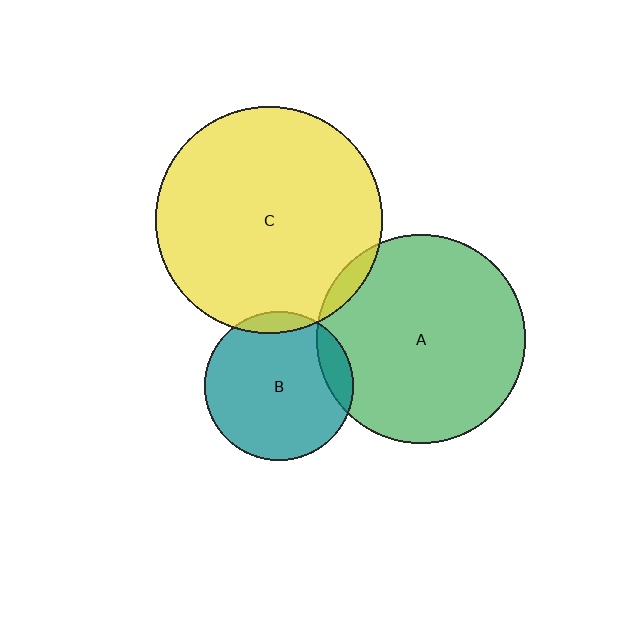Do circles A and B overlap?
Yes.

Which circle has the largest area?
Circle C (yellow).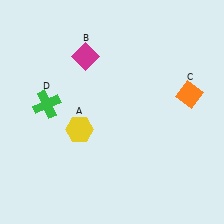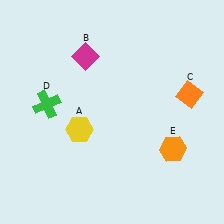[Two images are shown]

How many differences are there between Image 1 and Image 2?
There is 1 difference between the two images.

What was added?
An orange hexagon (E) was added in Image 2.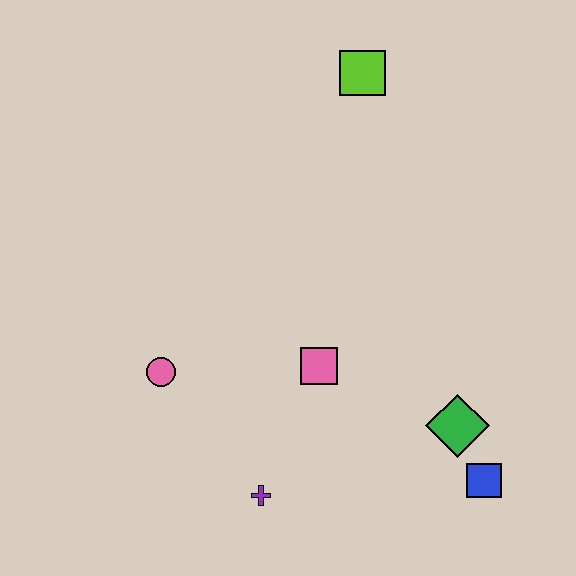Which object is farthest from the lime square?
The purple cross is farthest from the lime square.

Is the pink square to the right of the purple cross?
Yes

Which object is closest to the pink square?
The purple cross is closest to the pink square.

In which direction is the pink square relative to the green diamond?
The pink square is to the left of the green diamond.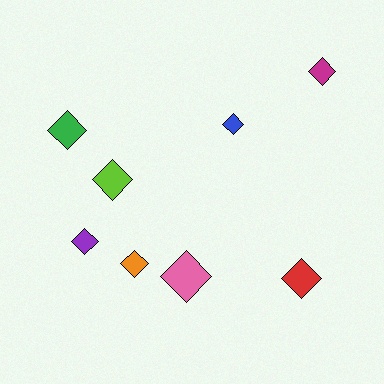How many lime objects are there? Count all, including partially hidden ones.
There is 1 lime object.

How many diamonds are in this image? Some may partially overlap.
There are 8 diamonds.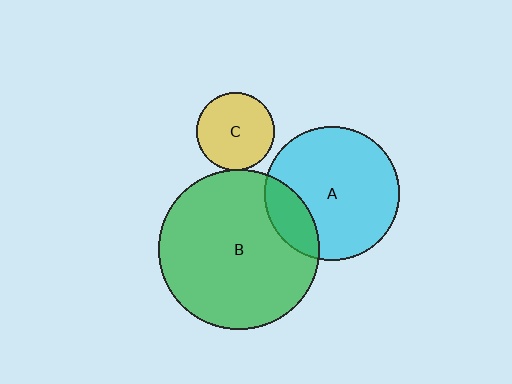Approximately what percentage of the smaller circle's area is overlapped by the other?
Approximately 5%.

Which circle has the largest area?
Circle B (green).